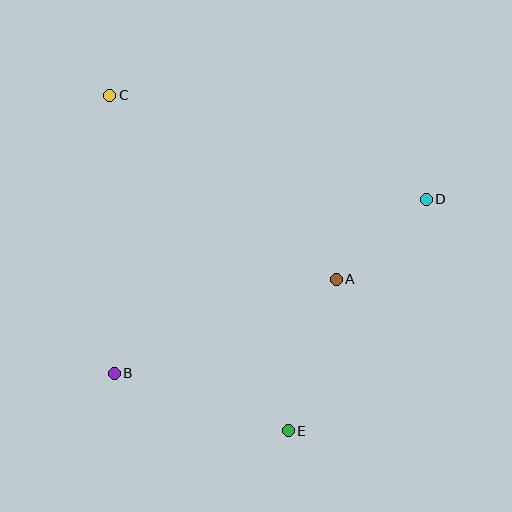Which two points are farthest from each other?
Points C and E are farthest from each other.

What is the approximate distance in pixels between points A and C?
The distance between A and C is approximately 292 pixels.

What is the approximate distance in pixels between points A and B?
The distance between A and B is approximately 241 pixels.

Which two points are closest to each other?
Points A and D are closest to each other.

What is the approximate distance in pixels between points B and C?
The distance between B and C is approximately 278 pixels.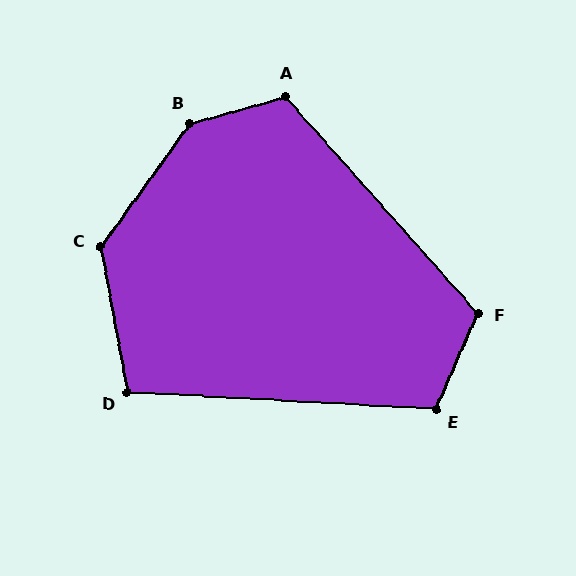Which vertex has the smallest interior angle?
D, at approximately 103 degrees.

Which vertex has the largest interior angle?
B, at approximately 142 degrees.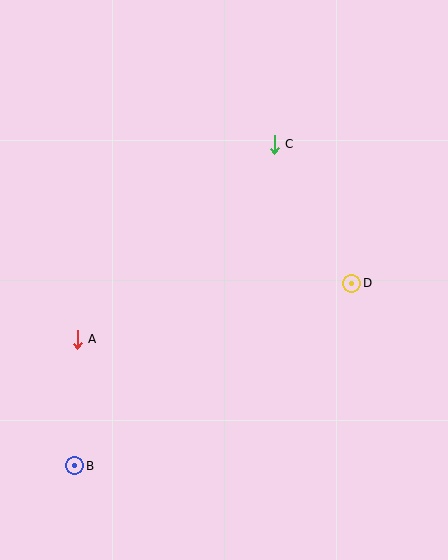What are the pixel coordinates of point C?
Point C is at (274, 144).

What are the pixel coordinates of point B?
Point B is at (75, 466).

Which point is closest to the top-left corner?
Point C is closest to the top-left corner.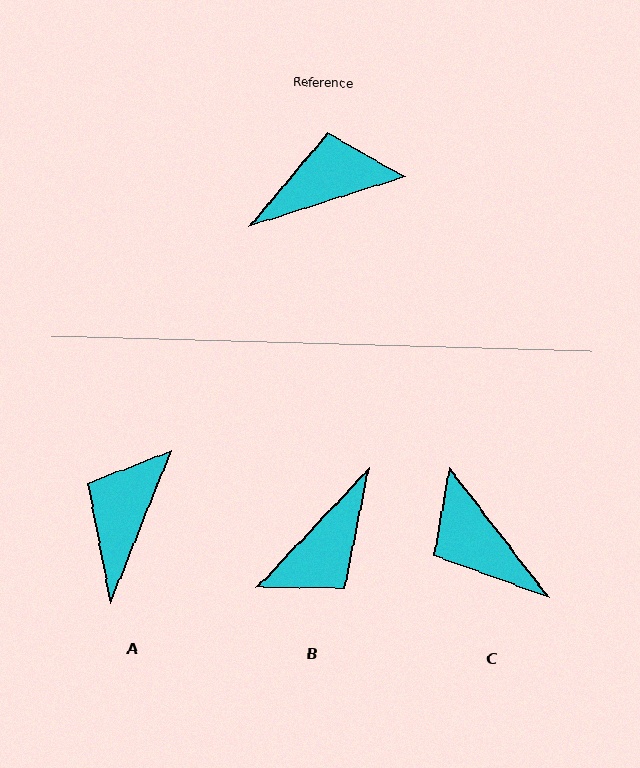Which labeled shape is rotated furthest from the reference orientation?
B, about 151 degrees away.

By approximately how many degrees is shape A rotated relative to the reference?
Approximately 50 degrees counter-clockwise.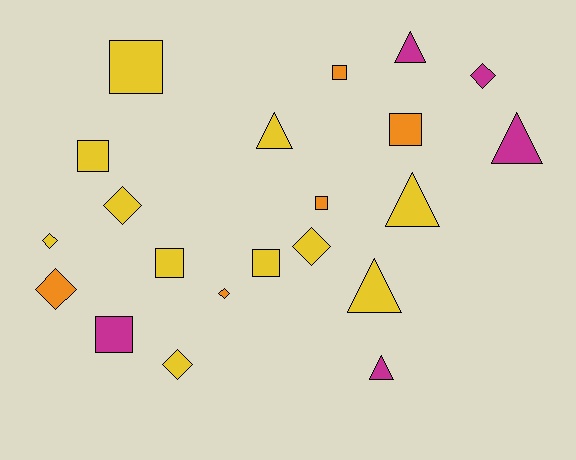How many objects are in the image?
There are 21 objects.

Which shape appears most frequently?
Square, with 8 objects.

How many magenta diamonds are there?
There is 1 magenta diamond.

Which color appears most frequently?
Yellow, with 11 objects.